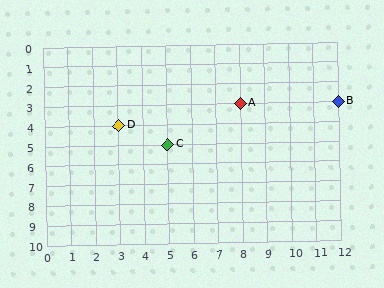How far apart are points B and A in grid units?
Points B and A are 4 columns apart.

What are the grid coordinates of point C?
Point C is at grid coordinates (5, 5).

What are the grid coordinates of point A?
Point A is at grid coordinates (8, 3).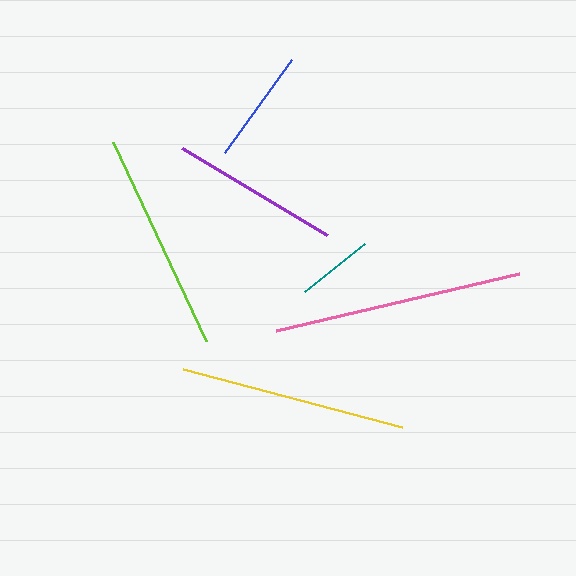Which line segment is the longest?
The pink line is the longest at approximately 249 pixels.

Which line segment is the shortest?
The teal line is the shortest at approximately 76 pixels.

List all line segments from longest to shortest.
From longest to shortest: pink, yellow, lime, purple, blue, teal.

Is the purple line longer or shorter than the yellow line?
The yellow line is longer than the purple line.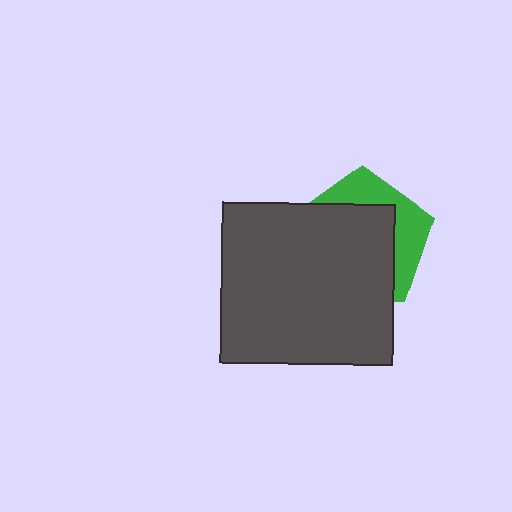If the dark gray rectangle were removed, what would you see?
You would see the complete green pentagon.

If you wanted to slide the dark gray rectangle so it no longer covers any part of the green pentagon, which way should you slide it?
Slide it toward the lower-left — that is the most direct way to separate the two shapes.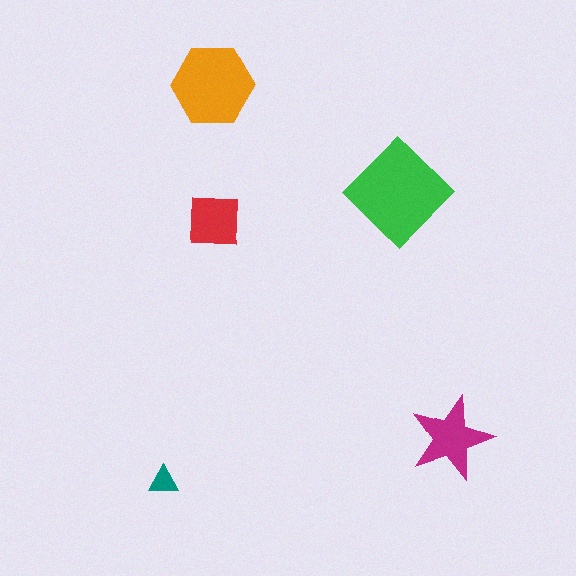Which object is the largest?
The green diamond.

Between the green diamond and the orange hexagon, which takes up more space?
The green diamond.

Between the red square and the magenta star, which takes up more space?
The magenta star.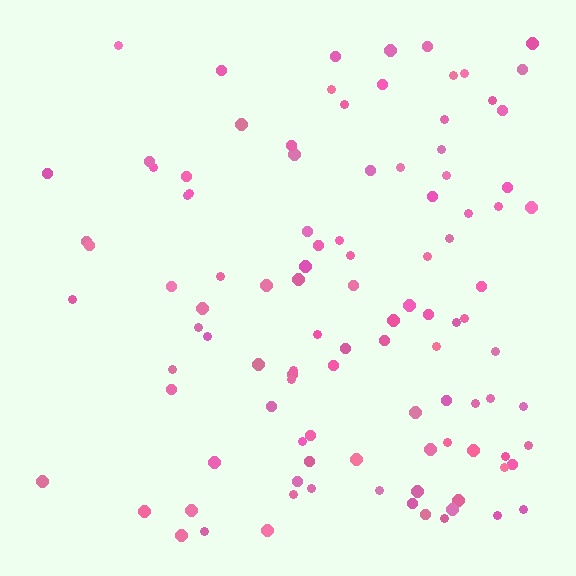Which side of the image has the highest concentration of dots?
The right.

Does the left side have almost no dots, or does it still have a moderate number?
Still a moderate number, just noticeably fewer than the right.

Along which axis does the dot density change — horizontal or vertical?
Horizontal.